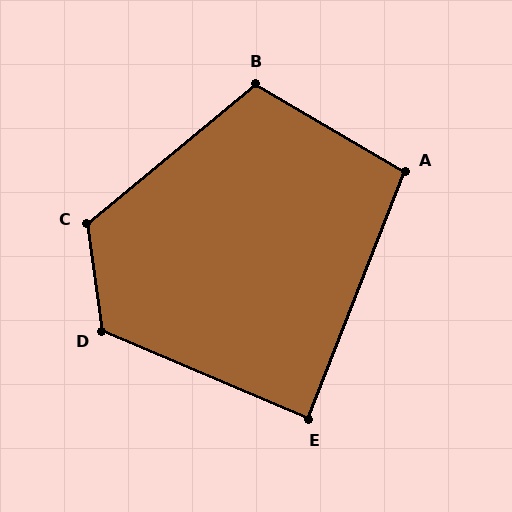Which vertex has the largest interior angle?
C, at approximately 122 degrees.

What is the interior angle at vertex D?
Approximately 121 degrees (obtuse).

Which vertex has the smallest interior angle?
E, at approximately 88 degrees.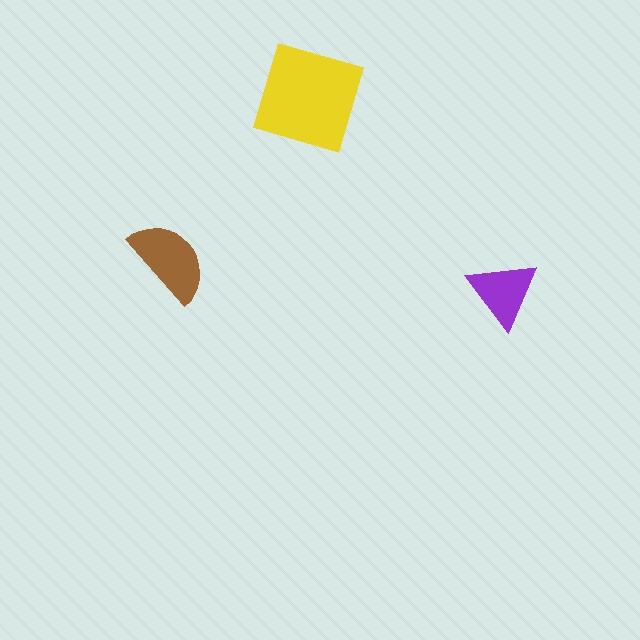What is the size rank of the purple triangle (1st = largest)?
3rd.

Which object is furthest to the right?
The purple triangle is rightmost.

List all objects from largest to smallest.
The yellow diamond, the brown semicircle, the purple triangle.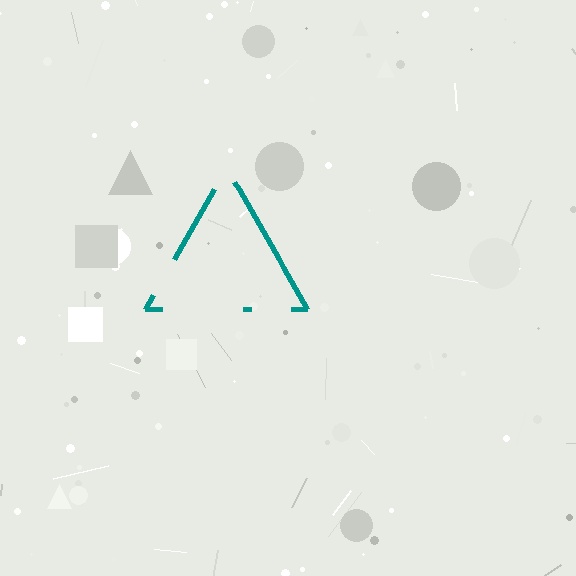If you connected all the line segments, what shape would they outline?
They would outline a triangle.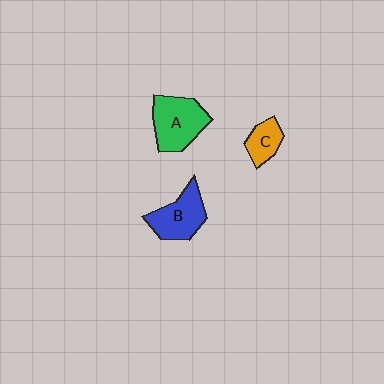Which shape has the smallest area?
Shape C (orange).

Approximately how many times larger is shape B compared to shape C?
Approximately 1.7 times.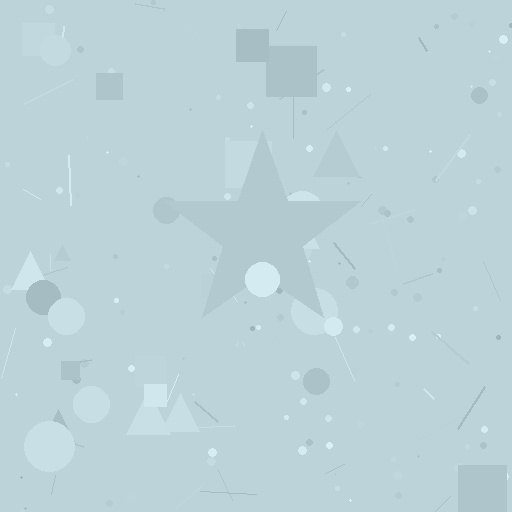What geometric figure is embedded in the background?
A star is embedded in the background.